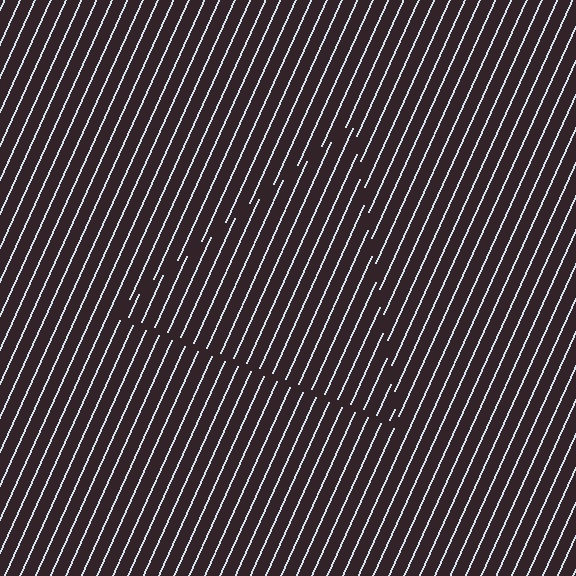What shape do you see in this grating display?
An illusory triangle. The interior of the shape contains the same grating, shifted by half a period — the contour is defined by the phase discontinuity where line-ends from the inner and outer gratings abut.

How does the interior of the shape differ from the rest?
The interior of the shape contains the same grating, shifted by half a period — the contour is defined by the phase discontinuity where line-ends from the inner and outer gratings abut.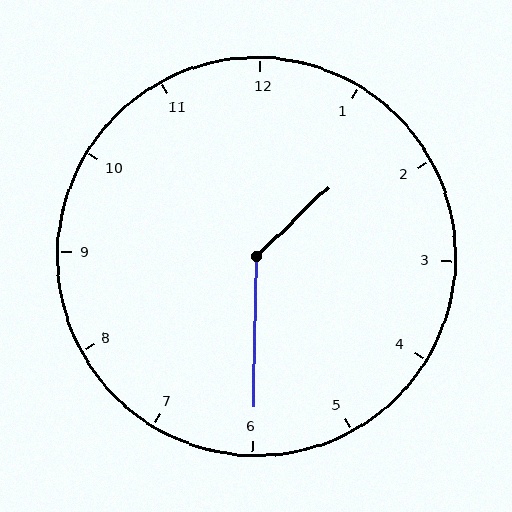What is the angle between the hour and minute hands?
Approximately 135 degrees.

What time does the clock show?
1:30.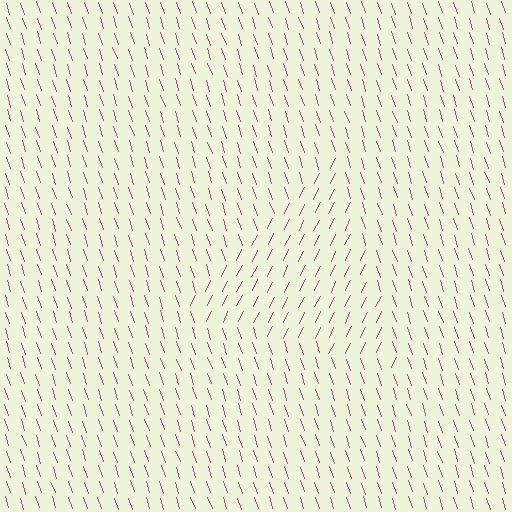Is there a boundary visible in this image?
Yes, there is a texture boundary formed by a change in line orientation.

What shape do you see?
I see a triangle.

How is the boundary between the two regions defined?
The boundary is defined purely by a change in line orientation (approximately 45 degrees difference). All lines are the same color and thickness.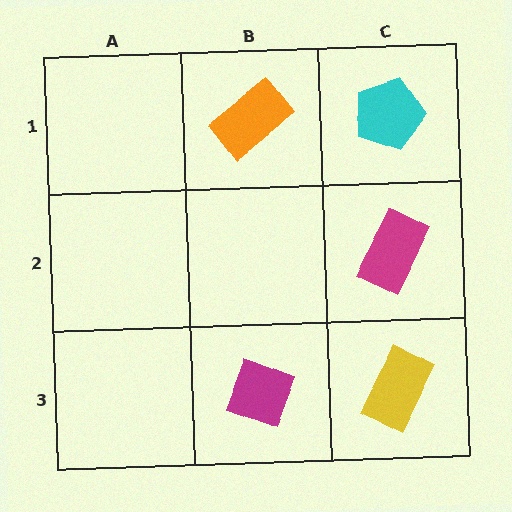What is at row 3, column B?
A magenta diamond.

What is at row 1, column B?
An orange rectangle.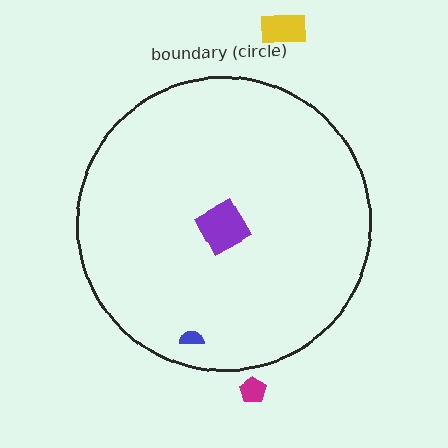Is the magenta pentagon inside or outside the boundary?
Outside.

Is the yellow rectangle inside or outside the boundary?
Outside.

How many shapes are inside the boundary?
2 inside, 2 outside.